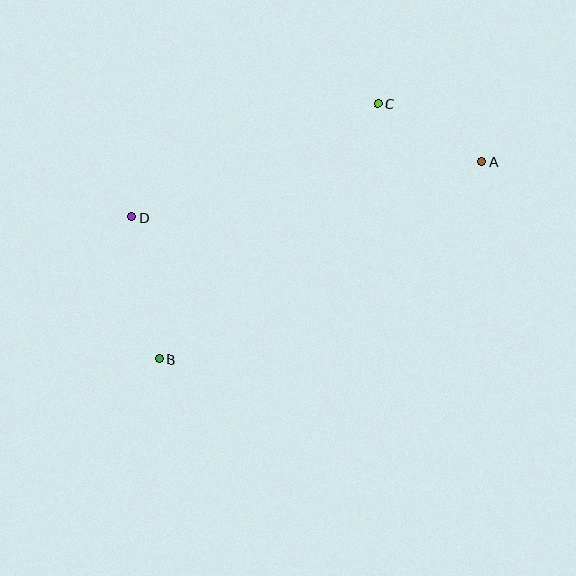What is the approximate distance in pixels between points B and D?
The distance between B and D is approximately 144 pixels.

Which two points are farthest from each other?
Points A and B are farthest from each other.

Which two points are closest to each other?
Points A and C are closest to each other.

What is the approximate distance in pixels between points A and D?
The distance between A and D is approximately 354 pixels.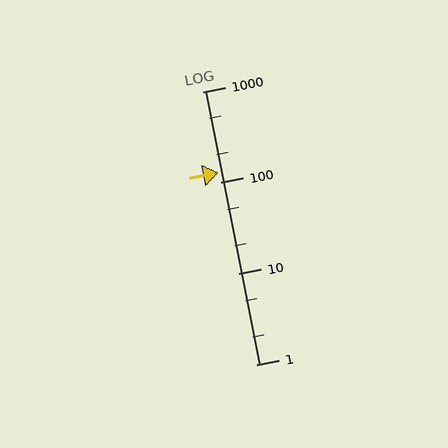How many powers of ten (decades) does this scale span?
The scale spans 3 decades, from 1 to 1000.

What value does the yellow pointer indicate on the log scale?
The pointer indicates approximately 130.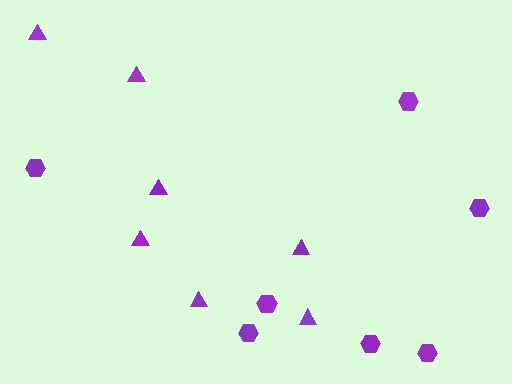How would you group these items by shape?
There are 2 groups: one group of hexagons (7) and one group of triangles (7).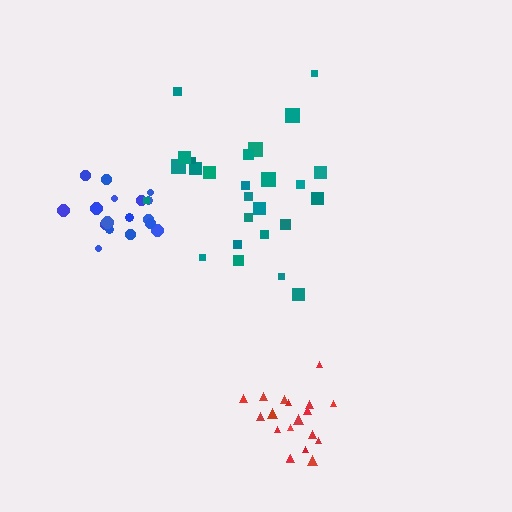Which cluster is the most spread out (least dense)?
Teal.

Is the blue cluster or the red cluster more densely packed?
Blue.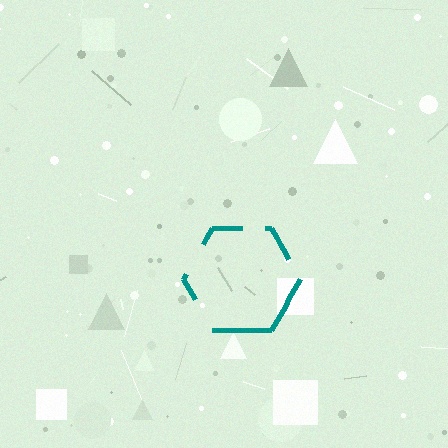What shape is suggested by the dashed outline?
The dashed outline suggests a hexagon.